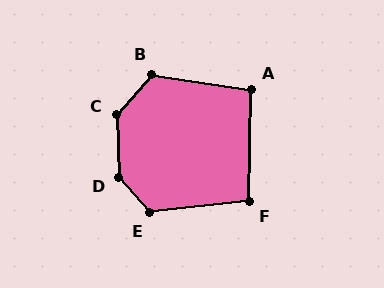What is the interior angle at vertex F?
Approximately 98 degrees (obtuse).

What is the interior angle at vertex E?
Approximately 125 degrees (obtuse).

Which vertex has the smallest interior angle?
A, at approximately 97 degrees.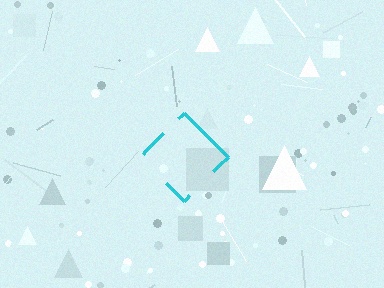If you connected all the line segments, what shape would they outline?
They would outline a diamond.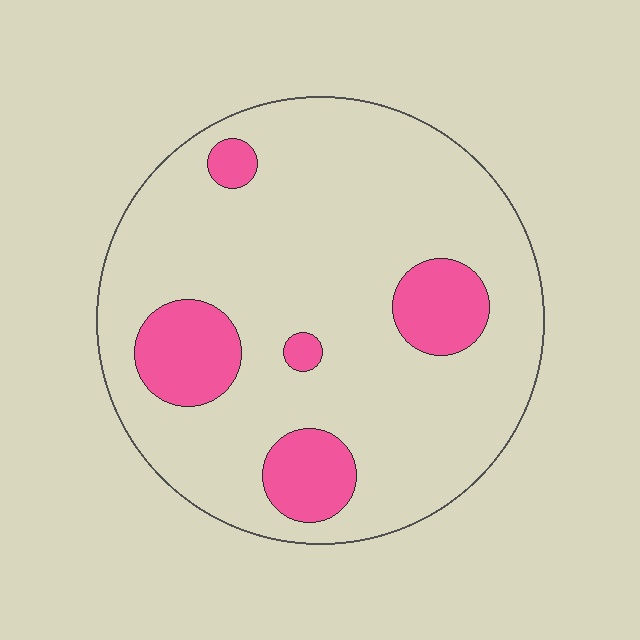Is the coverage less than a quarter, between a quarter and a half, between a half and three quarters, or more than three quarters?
Less than a quarter.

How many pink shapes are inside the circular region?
5.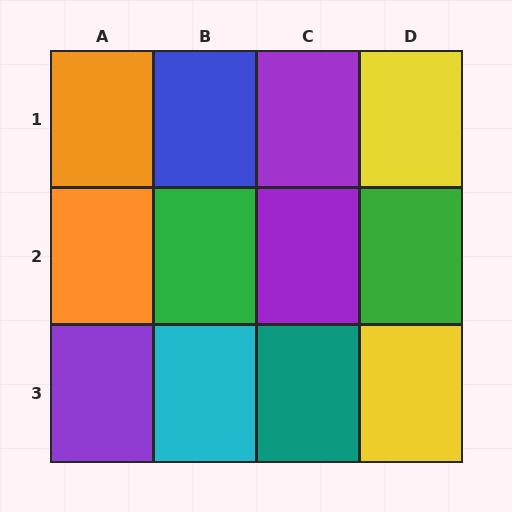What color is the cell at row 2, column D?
Green.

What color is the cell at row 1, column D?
Yellow.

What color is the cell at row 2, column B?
Green.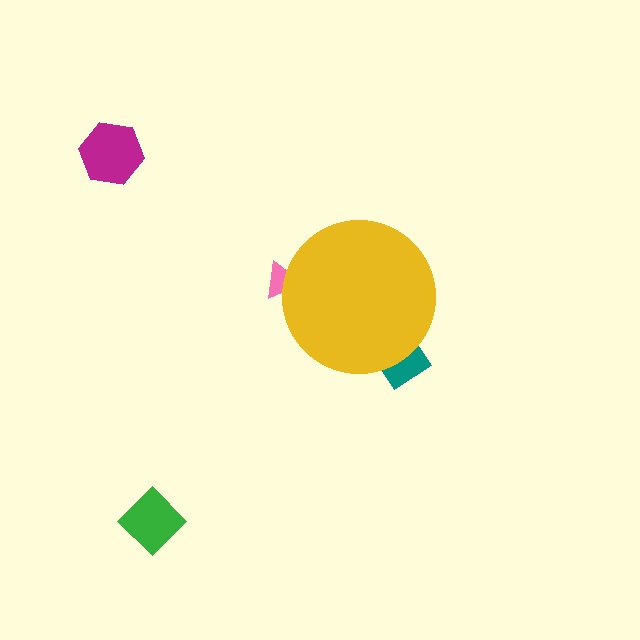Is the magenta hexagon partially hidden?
No, the magenta hexagon is fully visible.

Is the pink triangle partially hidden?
Yes, the pink triangle is partially hidden behind the yellow circle.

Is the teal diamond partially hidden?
Yes, the teal diamond is partially hidden behind the yellow circle.